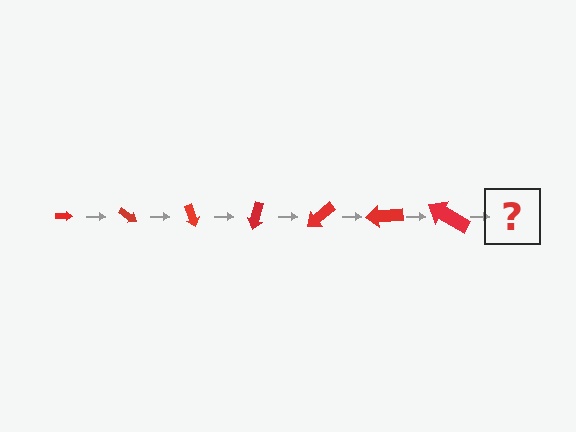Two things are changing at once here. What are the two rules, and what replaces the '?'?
The two rules are that the arrow grows larger each step and it rotates 35 degrees each step. The '?' should be an arrow, larger than the previous one and rotated 245 degrees from the start.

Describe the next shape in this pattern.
It should be an arrow, larger than the previous one and rotated 245 degrees from the start.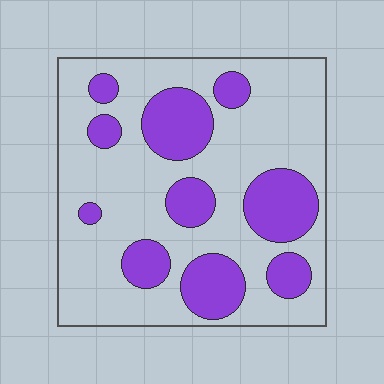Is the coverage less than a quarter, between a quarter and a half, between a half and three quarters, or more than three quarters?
Between a quarter and a half.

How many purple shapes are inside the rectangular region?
10.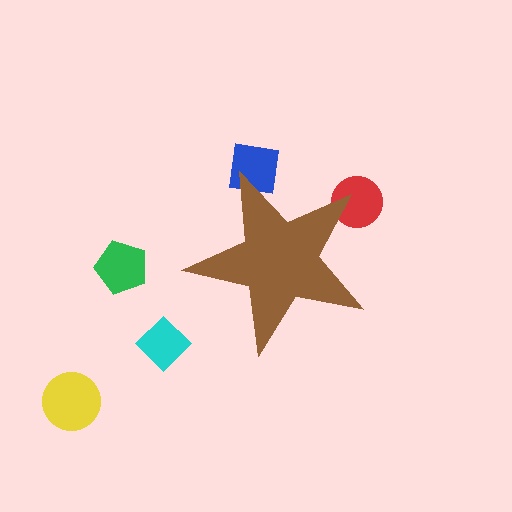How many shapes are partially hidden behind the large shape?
2 shapes are partially hidden.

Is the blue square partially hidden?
Yes, the blue square is partially hidden behind the brown star.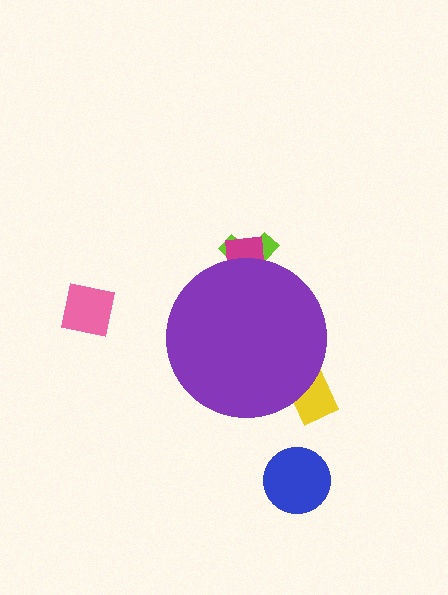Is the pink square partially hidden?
No, the pink square is fully visible.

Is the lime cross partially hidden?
Yes, the lime cross is partially hidden behind the purple circle.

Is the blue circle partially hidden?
No, the blue circle is fully visible.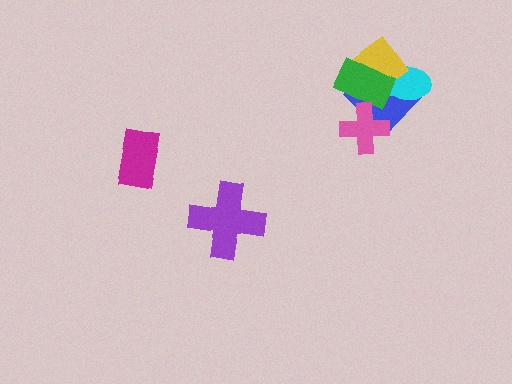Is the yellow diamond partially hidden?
Yes, it is partially covered by another shape.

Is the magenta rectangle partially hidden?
No, no other shape covers it.